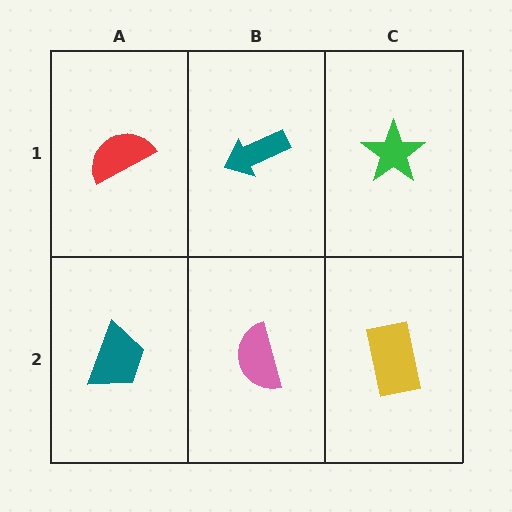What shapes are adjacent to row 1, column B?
A pink semicircle (row 2, column B), a red semicircle (row 1, column A), a green star (row 1, column C).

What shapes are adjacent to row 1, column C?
A yellow rectangle (row 2, column C), a teal arrow (row 1, column B).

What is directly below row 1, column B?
A pink semicircle.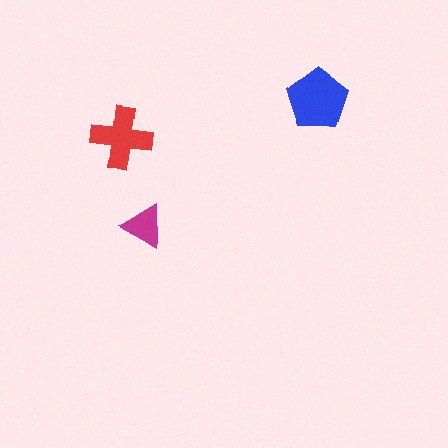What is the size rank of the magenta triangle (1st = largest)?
3rd.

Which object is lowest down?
The magenta triangle is bottommost.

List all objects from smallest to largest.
The magenta triangle, the red cross, the blue pentagon.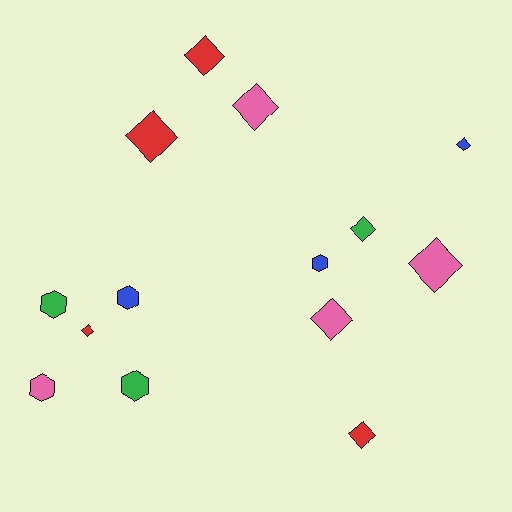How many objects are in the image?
There are 14 objects.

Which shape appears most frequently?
Diamond, with 9 objects.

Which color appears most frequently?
Pink, with 4 objects.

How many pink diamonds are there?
There are 3 pink diamonds.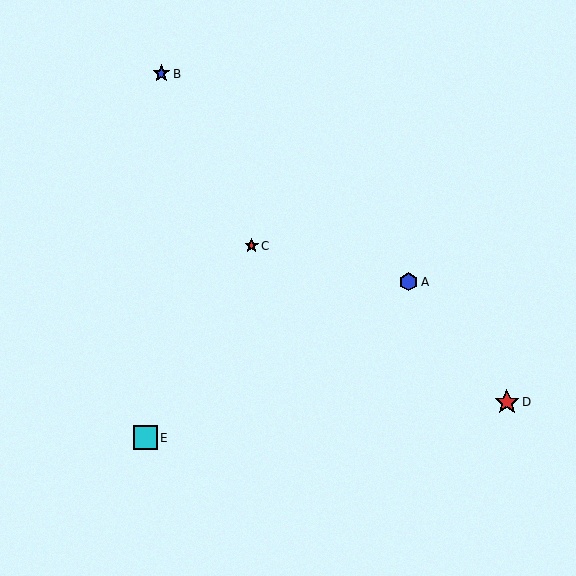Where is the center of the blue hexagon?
The center of the blue hexagon is at (409, 282).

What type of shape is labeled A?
Shape A is a blue hexagon.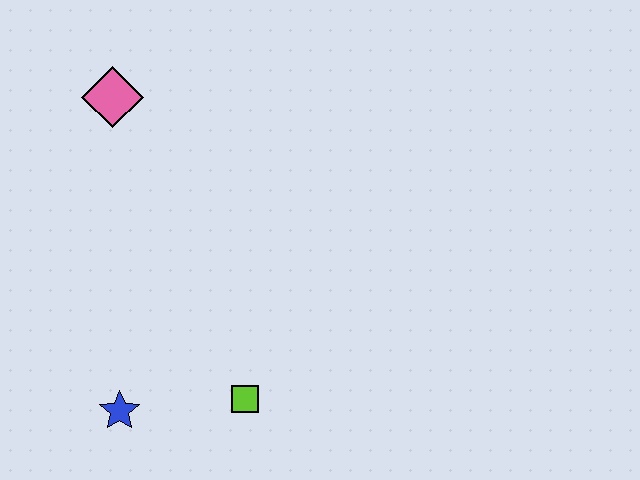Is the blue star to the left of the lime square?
Yes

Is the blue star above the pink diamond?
No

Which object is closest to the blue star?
The lime square is closest to the blue star.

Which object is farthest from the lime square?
The pink diamond is farthest from the lime square.